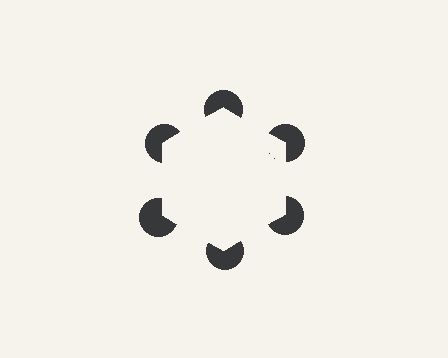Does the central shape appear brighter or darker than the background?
It typically appears slightly brighter than the background, even though no actual brightness change is drawn.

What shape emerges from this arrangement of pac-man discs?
An illusory hexagon — its edges are inferred from the aligned wedge cuts in the pac-man discs, not physically drawn.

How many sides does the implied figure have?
6 sides.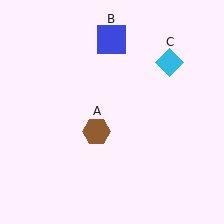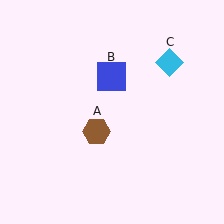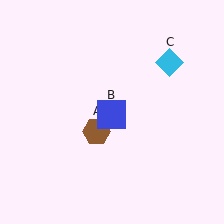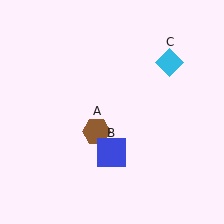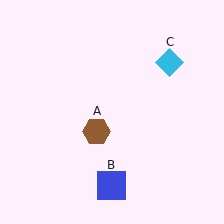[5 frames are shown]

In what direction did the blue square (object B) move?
The blue square (object B) moved down.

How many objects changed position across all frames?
1 object changed position: blue square (object B).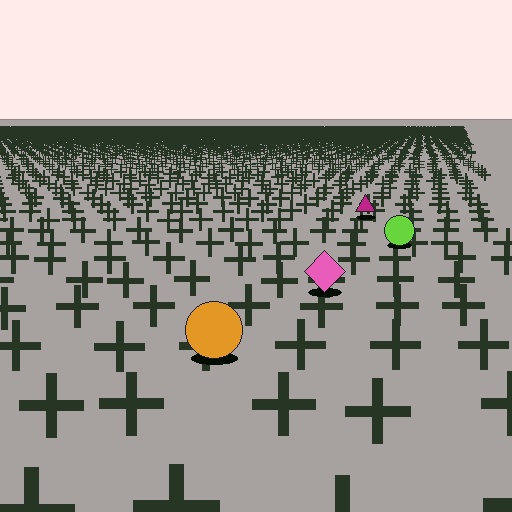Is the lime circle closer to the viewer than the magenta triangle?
Yes. The lime circle is closer — you can tell from the texture gradient: the ground texture is coarser near it.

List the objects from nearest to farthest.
From nearest to farthest: the orange circle, the pink diamond, the lime circle, the magenta triangle.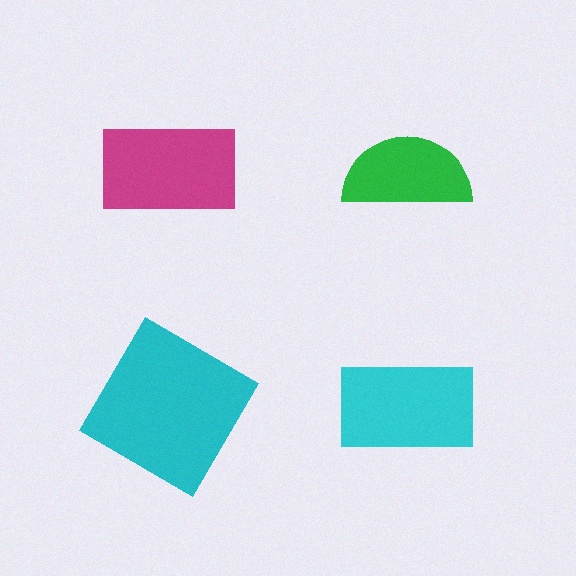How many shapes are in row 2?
2 shapes.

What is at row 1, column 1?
A magenta rectangle.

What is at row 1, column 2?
A green semicircle.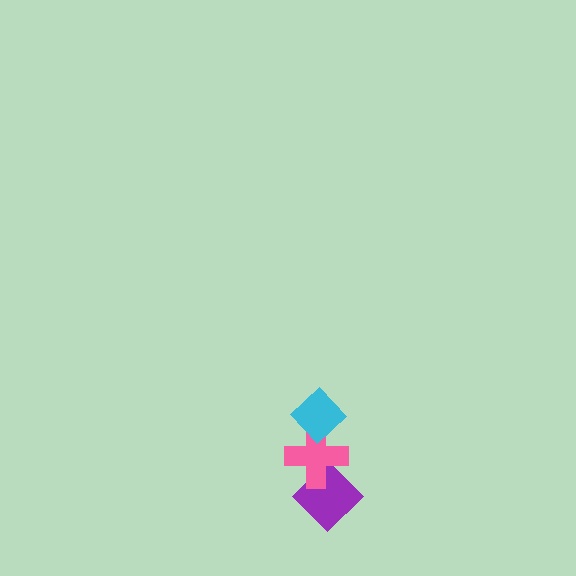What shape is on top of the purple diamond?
The pink cross is on top of the purple diamond.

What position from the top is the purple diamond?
The purple diamond is 3rd from the top.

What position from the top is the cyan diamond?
The cyan diamond is 1st from the top.